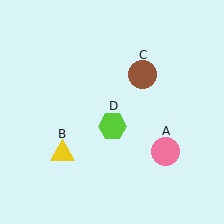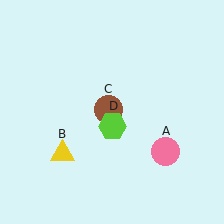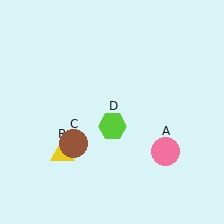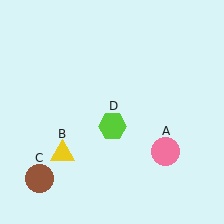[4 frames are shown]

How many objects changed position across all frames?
1 object changed position: brown circle (object C).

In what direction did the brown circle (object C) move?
The brown circle (object C) moved down and to the left.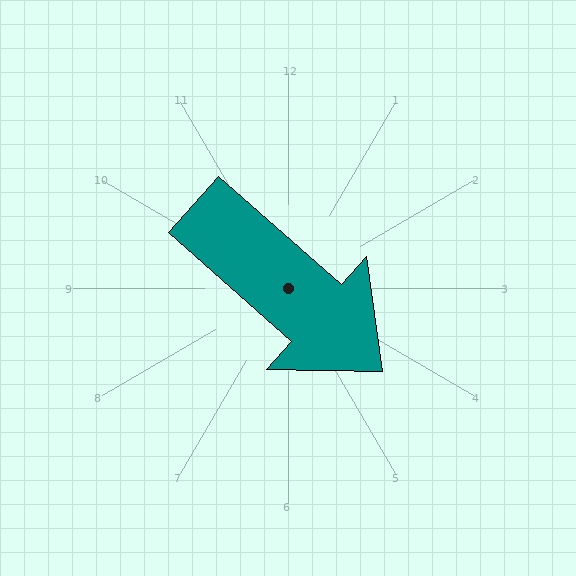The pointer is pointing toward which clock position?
Roughly 4 o'clock.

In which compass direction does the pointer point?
Southeast.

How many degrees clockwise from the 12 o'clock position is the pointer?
Approximately 131 degrees.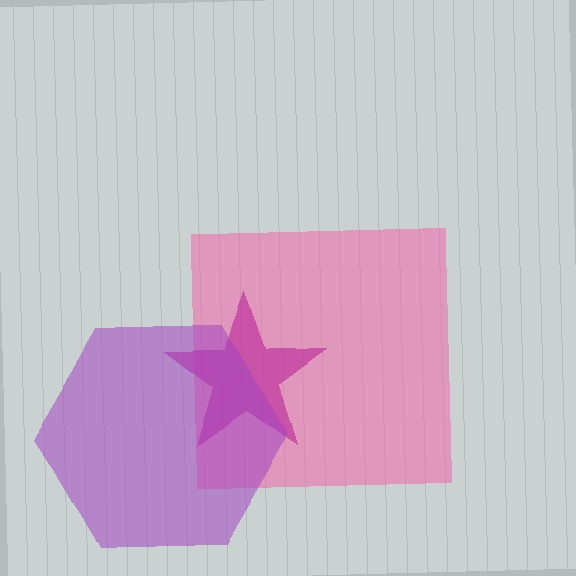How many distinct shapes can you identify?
There are 3 distinct shapes: a pink square, a magenta star, a purple hexagon.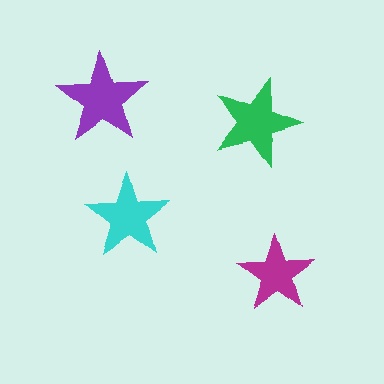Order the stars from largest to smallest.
the purple one, the green one, the cyan one, the magenta one.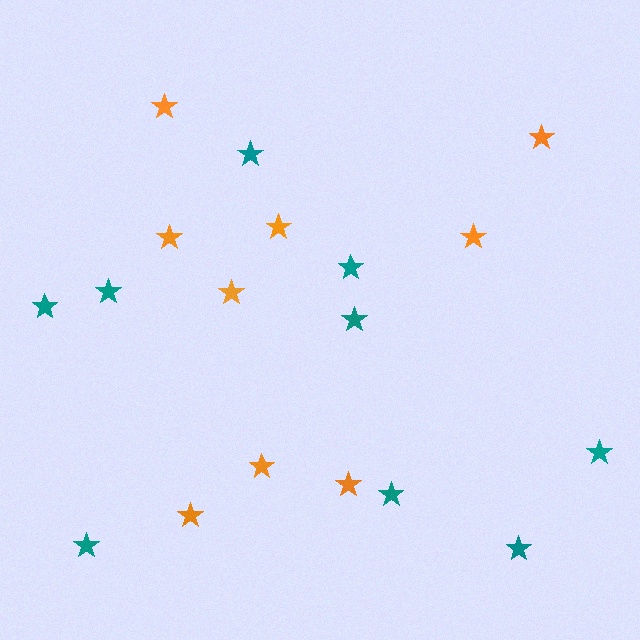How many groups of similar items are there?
There are 2 groups: one group of orange stars (9) and one group of teal stars (9).